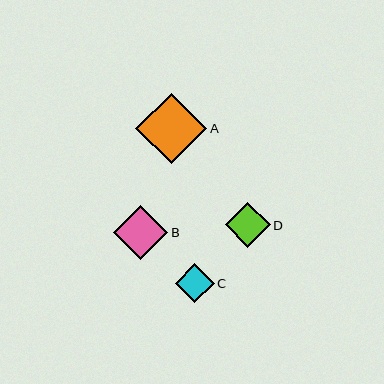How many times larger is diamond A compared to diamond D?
Diamond A is approximately 1.6 times the size of diamond D.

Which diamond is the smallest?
Diamond C is the smallest with a size of approximately 39 pixels.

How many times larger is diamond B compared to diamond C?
Diamond B is approximately 1.4 times the size of diamond C.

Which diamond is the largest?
Diamond A is the largest with a size of approximately 71 pixels.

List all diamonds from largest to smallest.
From largest to smallest: A, B, D, C.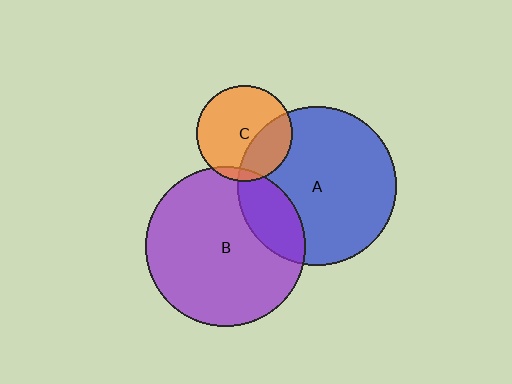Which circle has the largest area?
Circle B (purple).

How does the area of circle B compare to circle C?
Approximately 2.8 times.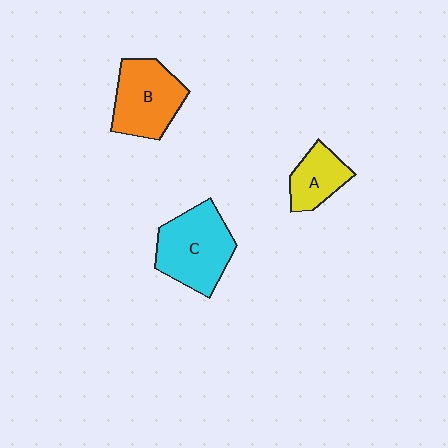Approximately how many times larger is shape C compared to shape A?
Approximately 1.8 times.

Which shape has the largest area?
Shape C (cyan).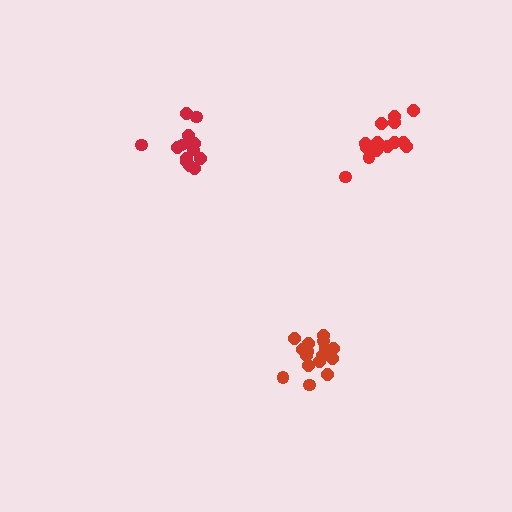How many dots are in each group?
Group 1: 15 dots, Group 2: 15 dots, Group 3: 16 dots (46 total).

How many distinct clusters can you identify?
There are 3 distinct clusters.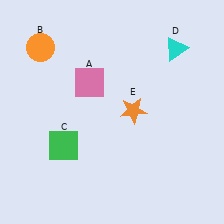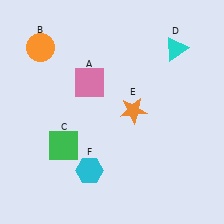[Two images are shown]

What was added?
A cyan hexagon (F) was added in Image 2.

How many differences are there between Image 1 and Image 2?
There is 1 difference between the two images.